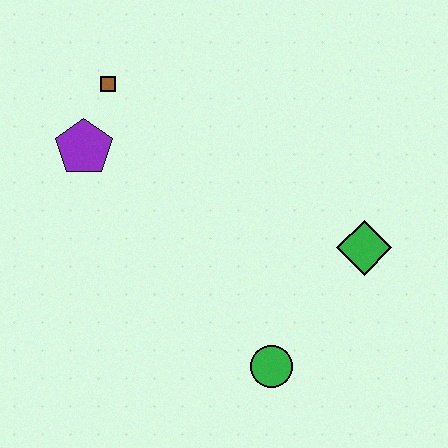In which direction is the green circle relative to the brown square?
The green circle is below the brown square.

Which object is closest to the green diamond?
The green circle is closest to the green diamond.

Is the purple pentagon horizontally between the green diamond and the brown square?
No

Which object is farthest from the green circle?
The brown square is farthest from the green circle.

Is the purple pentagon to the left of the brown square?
Yes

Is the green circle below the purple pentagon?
Yes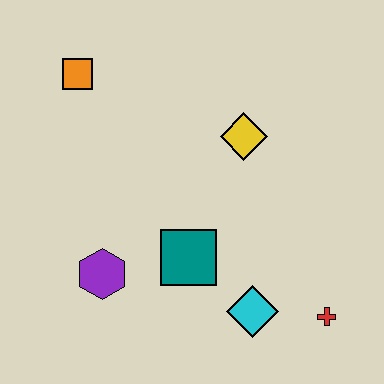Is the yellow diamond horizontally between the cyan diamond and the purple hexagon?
Yes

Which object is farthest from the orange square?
The red cross is farthest from the orange square.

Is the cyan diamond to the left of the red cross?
Yes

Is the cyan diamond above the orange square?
No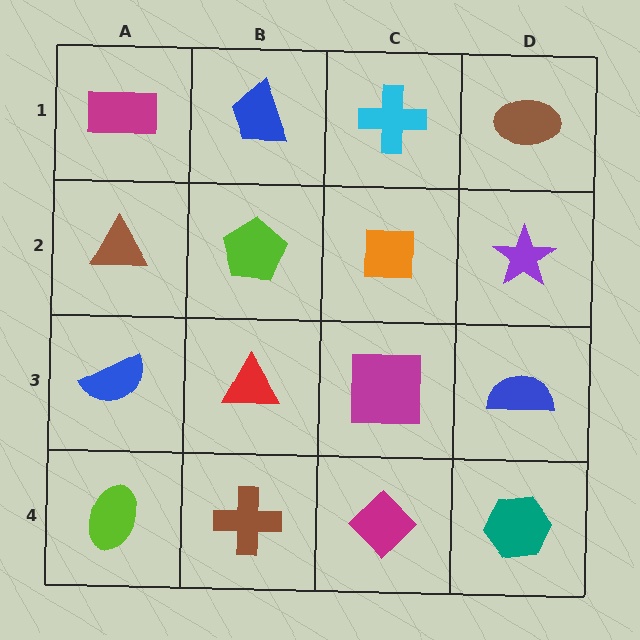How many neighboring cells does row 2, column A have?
3.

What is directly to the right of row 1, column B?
A cyan cross.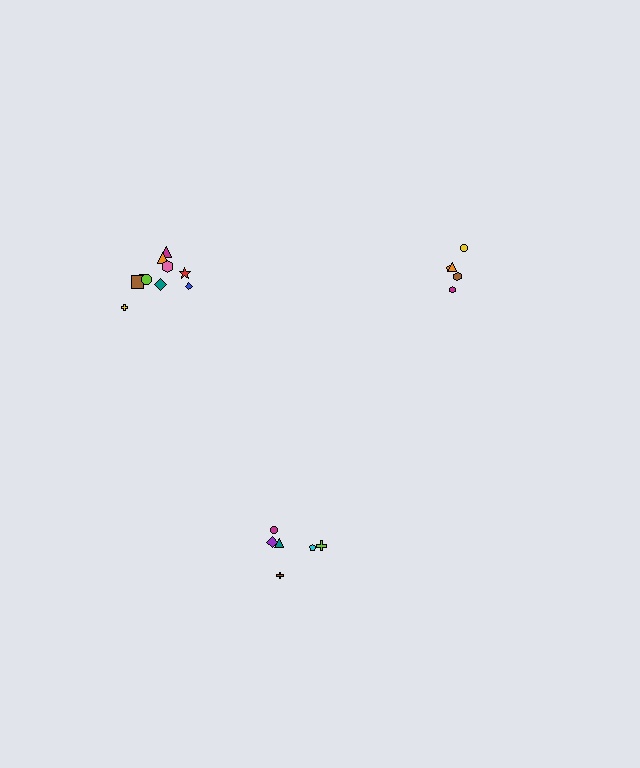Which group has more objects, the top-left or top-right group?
The top-left group.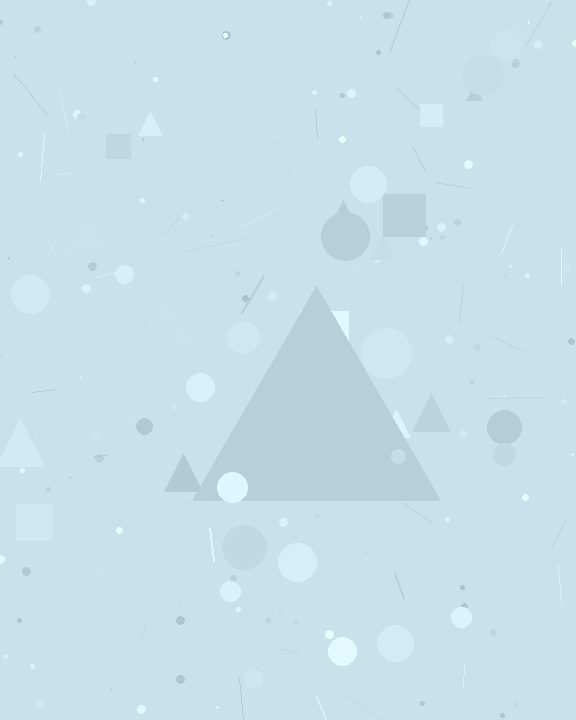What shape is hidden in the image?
A triangle is hidden in the image.